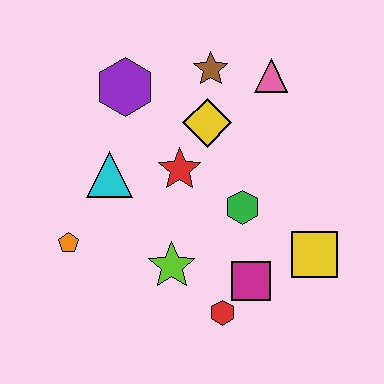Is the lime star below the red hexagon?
No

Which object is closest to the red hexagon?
The magenta square is closest to the red hexagon.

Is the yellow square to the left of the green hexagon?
No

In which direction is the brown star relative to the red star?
The brown star is above the red star.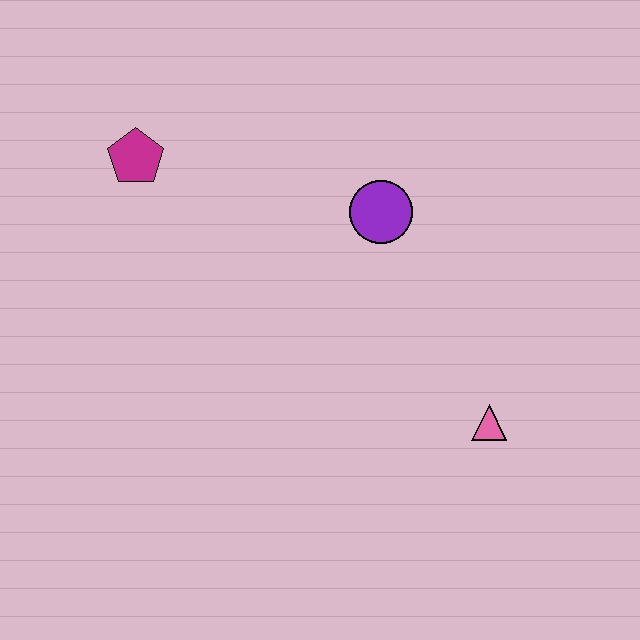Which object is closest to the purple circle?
The pink triangle is closest to the purple circle.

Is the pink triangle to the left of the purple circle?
No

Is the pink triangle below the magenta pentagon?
Yes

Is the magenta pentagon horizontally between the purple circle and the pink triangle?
No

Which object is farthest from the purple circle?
The magenta pentagon is farthest from the purple circle.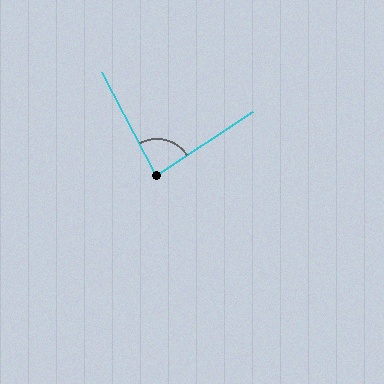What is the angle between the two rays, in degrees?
Approximately 84 degrees.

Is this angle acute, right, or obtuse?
It is acute.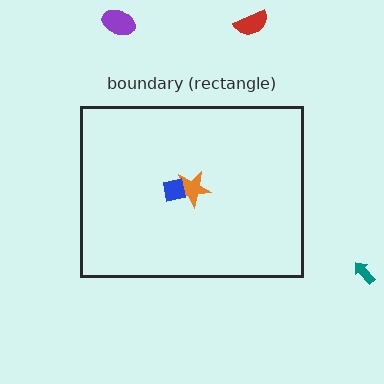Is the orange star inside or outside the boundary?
Inside.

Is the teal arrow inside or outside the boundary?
Outside.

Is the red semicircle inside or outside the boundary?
Outside.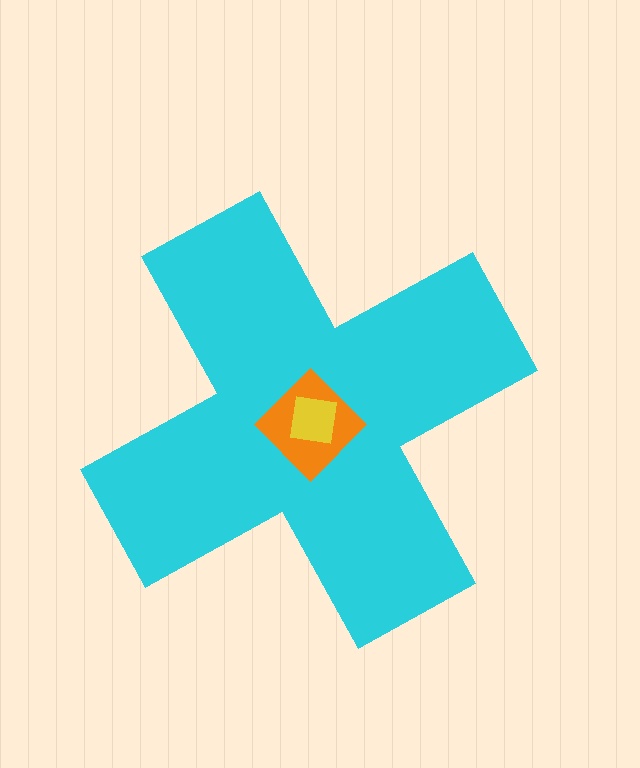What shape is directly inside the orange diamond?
The yellow square.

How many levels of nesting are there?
3.